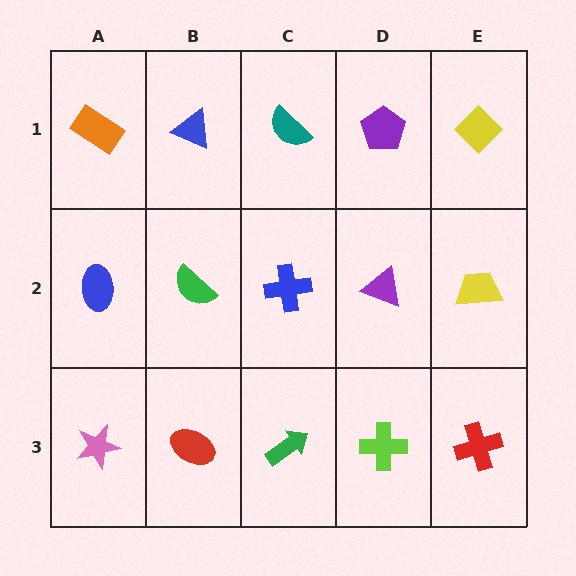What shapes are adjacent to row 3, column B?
A green semicircle (row 2, column B), a pink star (row 3, column A), a green arrow (row 3, column C).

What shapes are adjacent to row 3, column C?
A blue cross (row 2, column C), a red ellipse (row 3, column B), a lime cross (row 3, column D).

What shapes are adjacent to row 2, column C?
A teal semicircle (row 1, column C), a green arrow (row 3, column C), a green semicircle (row 2, column B), a purple triangle (row 2, column D).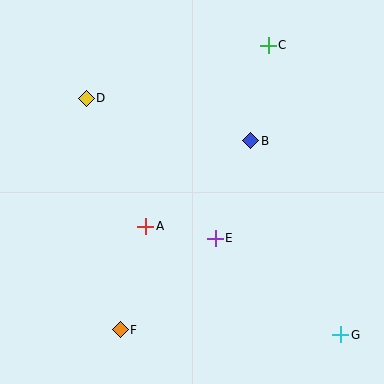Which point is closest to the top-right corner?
Point C is closest to the top-right corner.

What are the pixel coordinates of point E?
Point E is at (215, 238).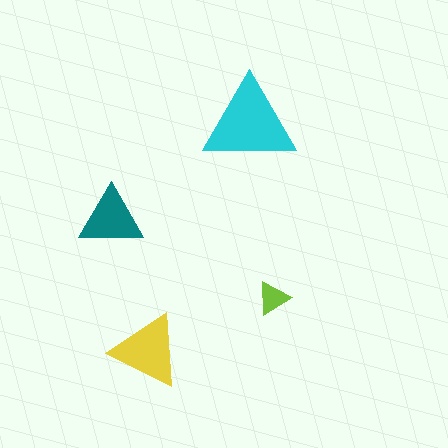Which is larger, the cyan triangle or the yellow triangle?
The cyan one.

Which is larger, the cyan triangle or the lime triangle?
The cyan one.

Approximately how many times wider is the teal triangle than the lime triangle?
About 2 times wider.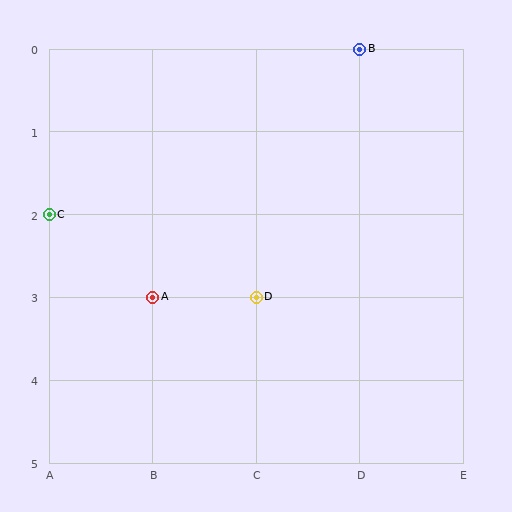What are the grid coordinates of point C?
Point C is at grid coordinates (A, 2).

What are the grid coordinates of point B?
Point B is at grid coordinates (D, 0).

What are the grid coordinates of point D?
Point D is at grid coordinates (C, 3).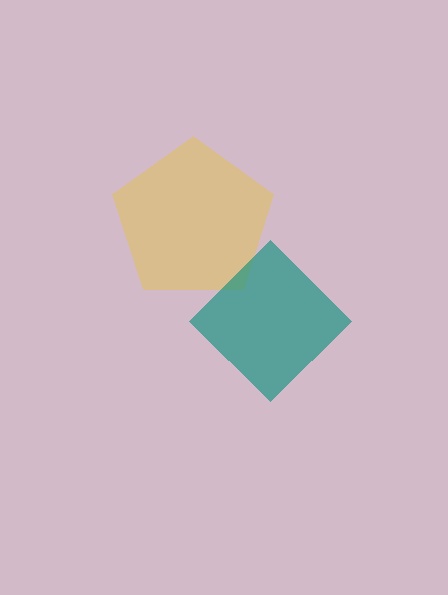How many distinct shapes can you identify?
There are 2 distinct shapes: a yellow pentagon, a teal diamond.